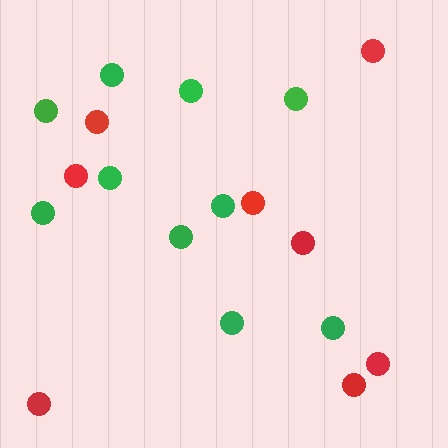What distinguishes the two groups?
There are 2 groups: one group of green circles (10) and one group of red circles (8).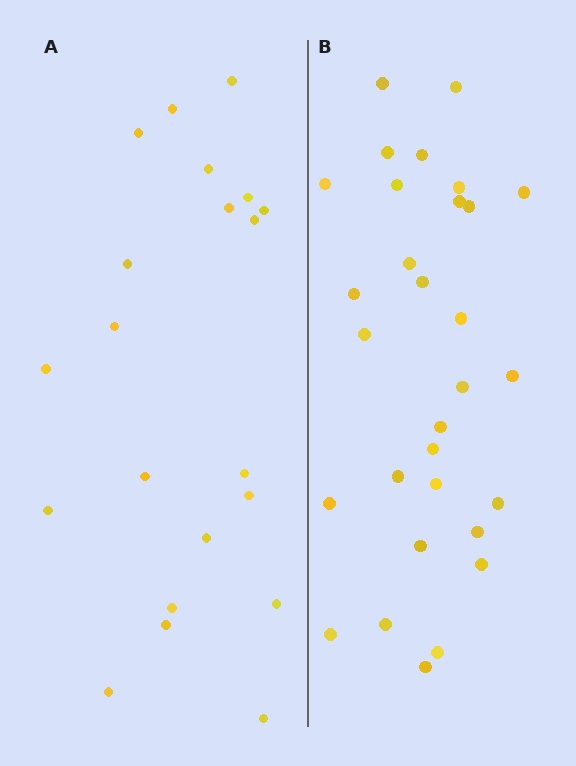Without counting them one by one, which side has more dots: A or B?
Region B (the right region) has more dots.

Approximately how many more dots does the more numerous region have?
Region B has roughly 8 or so more dots than region A.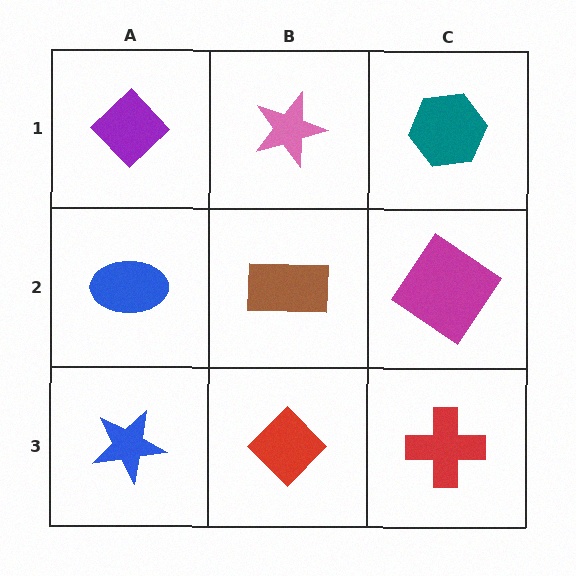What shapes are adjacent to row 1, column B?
A brown rectangle (row 2, column B), a purple diamond (row 1, column A), a teal hexagon (row 1, column C).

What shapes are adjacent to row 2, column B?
A pink star (row 1, column B), a red diamond (row 3, column B), a blue ellipse (row 2, column A), a magenta diamond (row 2, column C).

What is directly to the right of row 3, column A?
A red diamond.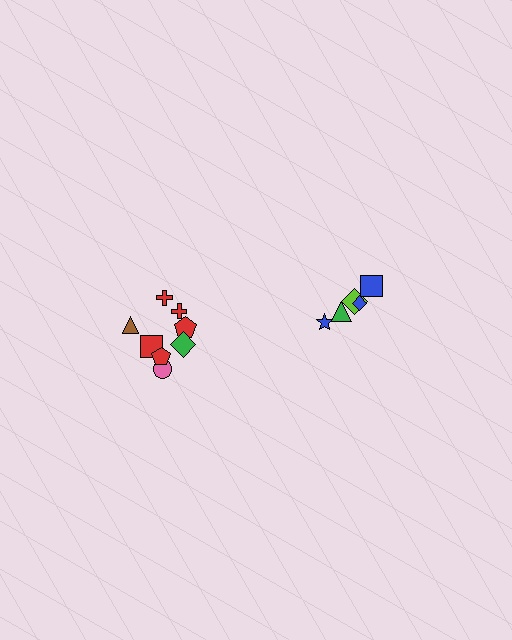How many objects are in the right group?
There are 5 objects.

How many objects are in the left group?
There are 8 objects.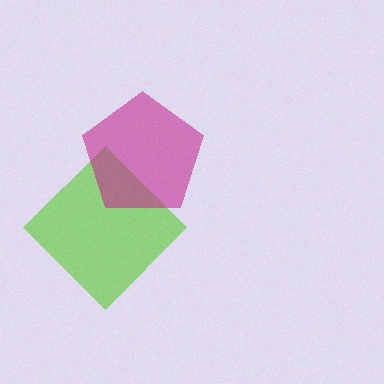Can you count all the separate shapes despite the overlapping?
Yes, there are 2 separate shapes.